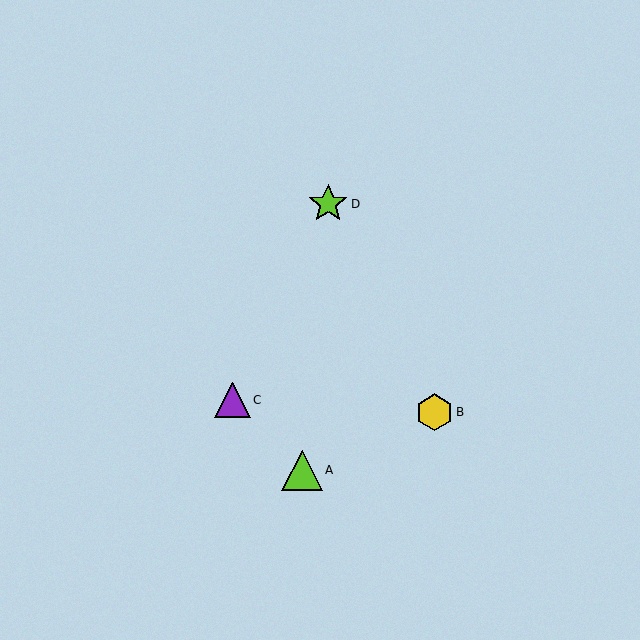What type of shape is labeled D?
Shape D is a lime star.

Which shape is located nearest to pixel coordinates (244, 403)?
The purple triangle (labeled C) at (233, 400) is nearest to that location.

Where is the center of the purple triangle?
The center of the purple triangle is at (233, 400).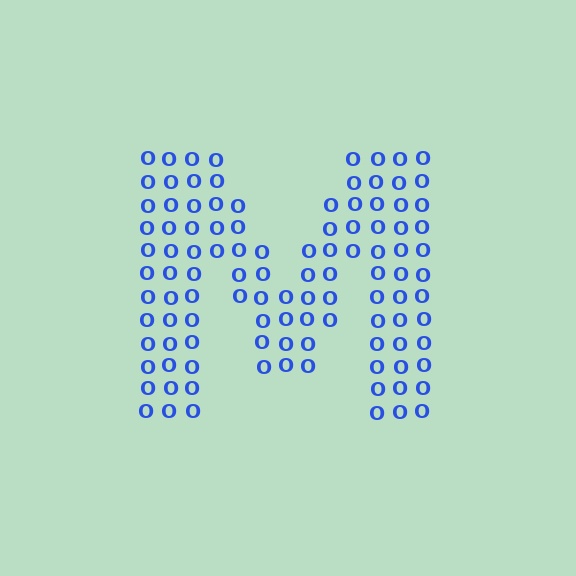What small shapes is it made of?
It is made of small letter O's.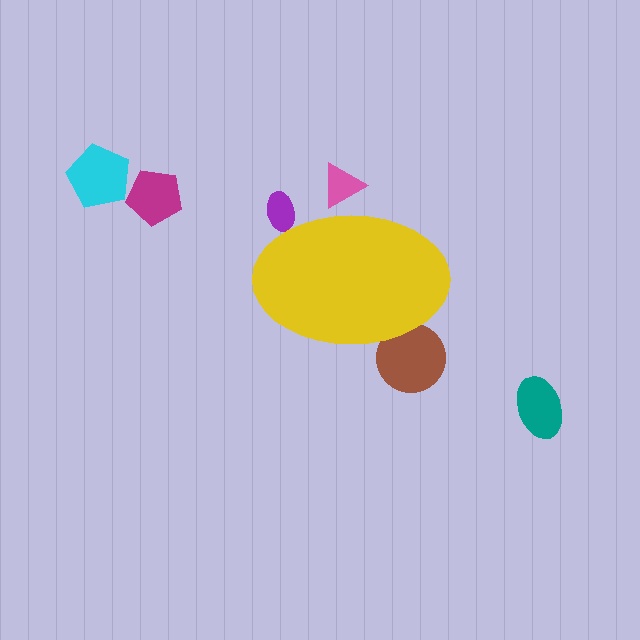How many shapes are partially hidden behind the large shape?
3 shapes are partially hidden.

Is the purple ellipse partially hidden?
Yes, the purple ellipse is partially hidden behind the yellow ellipse.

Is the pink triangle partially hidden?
Yes, the pink triangle is partially hidden behind the yellow ellipse.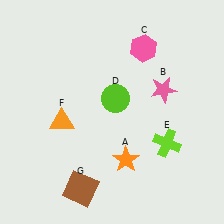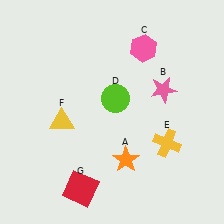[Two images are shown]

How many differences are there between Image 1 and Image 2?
There are 3 differences between the two images.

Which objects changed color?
E changed from lime to yellow. F changed from orange to yellow. G changed from brown to red.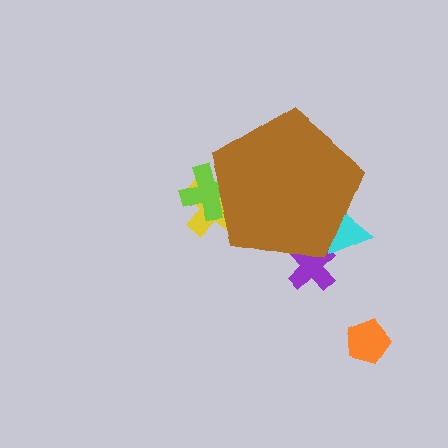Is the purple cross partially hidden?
Yes, the purple cross is partially hidden behind the brown pentagon.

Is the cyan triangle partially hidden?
Yes, the cyan triangle is partially hidden behind the brown pentagon.